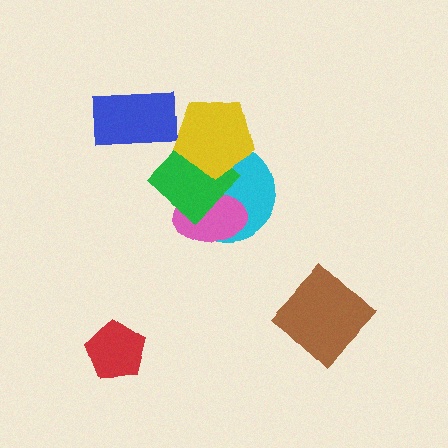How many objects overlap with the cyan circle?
3 objects overlap with the cyan circle.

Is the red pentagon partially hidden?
No, no other shape covers it.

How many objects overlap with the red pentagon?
0 objects overlap with the red pentagon.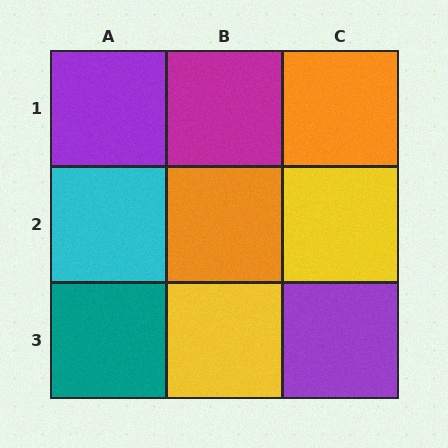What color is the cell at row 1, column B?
Magenta.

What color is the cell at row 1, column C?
Orange.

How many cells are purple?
2 cells are purple.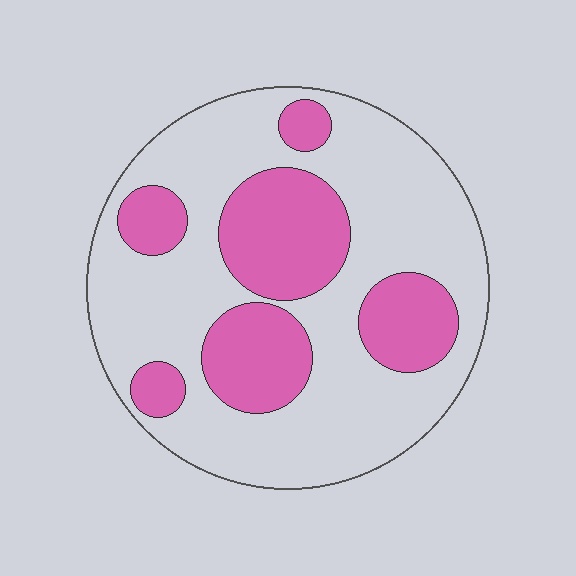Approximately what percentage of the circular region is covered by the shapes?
Approximately 30%.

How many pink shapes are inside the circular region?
6.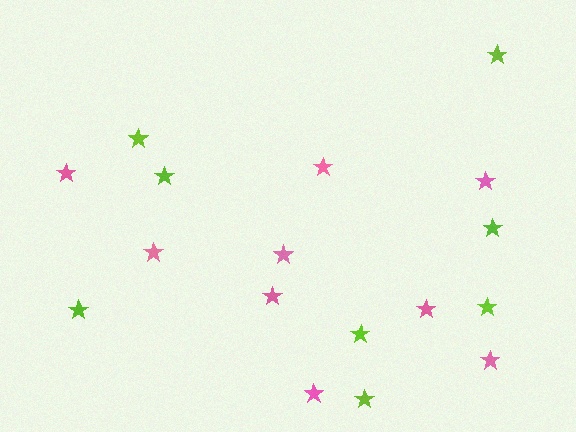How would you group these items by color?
There are 2 groups: one group of pink stars (9) and one group of lime stars (8).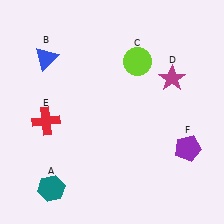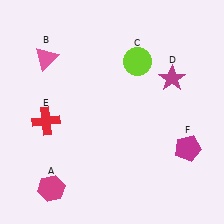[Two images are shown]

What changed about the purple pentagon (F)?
In Image 1, F is purple. In Image 2, it changed to magenta.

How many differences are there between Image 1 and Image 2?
There are 3 differences between the two images.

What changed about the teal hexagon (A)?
In Image 1, A is teal. In Image 2, it changed to magenta.